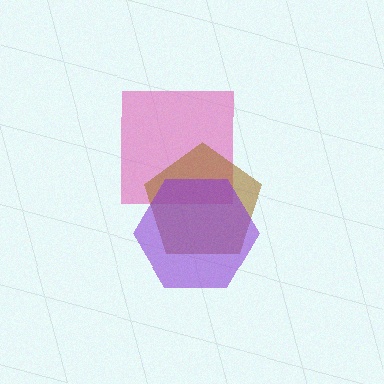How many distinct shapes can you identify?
There are 3 distinct shapes: a pink square, a brown pentagon, a purple hexagon.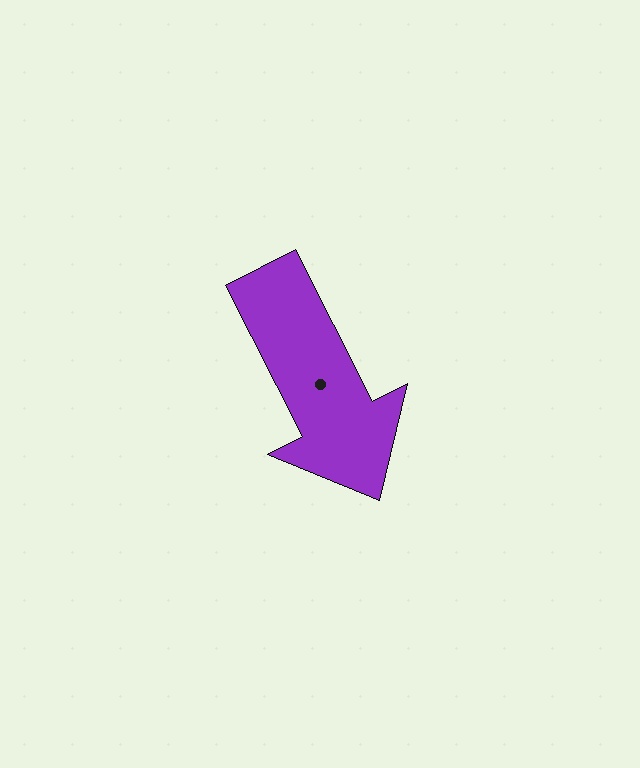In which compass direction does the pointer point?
Southeast.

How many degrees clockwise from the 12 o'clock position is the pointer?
Approximately 153 degrees.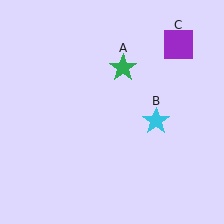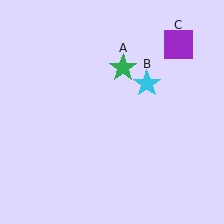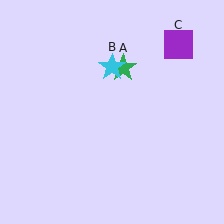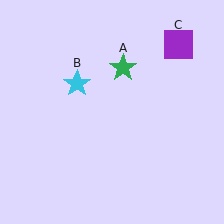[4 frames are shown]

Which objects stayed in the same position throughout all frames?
Green star (object A) and purple square (object C) remained stationary.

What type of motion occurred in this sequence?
The cyan star (object B) rotated counterclockwise around the center of the scene.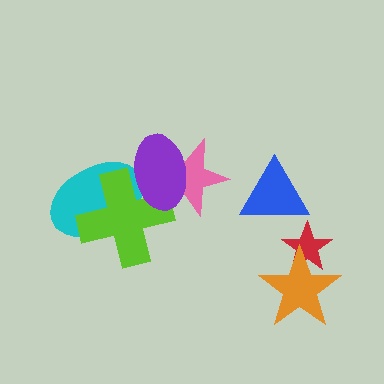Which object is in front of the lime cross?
The purple ellipse is in front of the lime cross.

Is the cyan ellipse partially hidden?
Yes, it is partially covered by another shape.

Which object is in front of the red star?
The orange star is in front of the red star.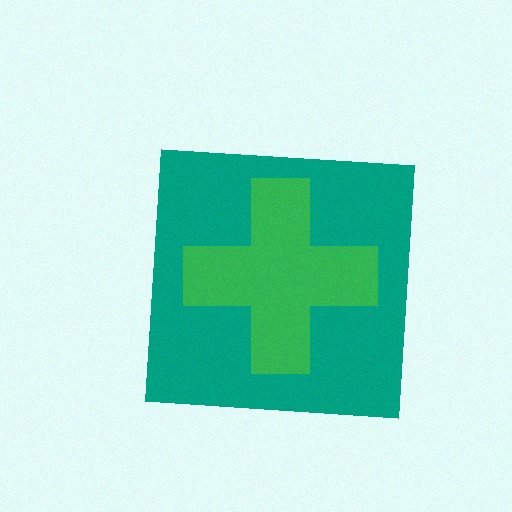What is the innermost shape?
The green cross.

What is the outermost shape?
The teal square.